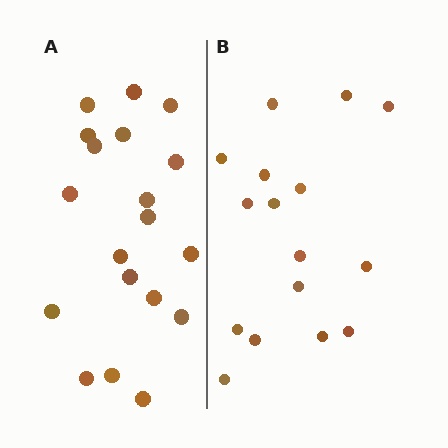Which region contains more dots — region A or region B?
Region A (the left region) has more dots.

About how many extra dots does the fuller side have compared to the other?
Region A has just a few more — roughly 2 or 3 more dots than region B.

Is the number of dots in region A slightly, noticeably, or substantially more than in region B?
Region A has only slightly more — the two regions are fairly close. The ratio is roughly 1.2 to 1.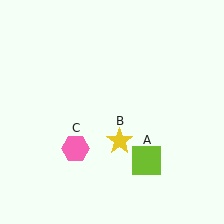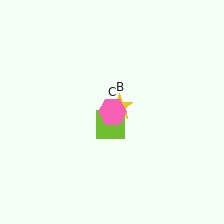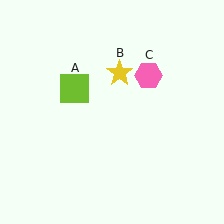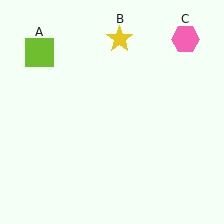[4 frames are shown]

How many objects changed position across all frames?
3 objects changed position: lime square (object A), yellow star (object B), pink hexagon (object C).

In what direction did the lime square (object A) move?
The lime square (object A) moved up and to the left.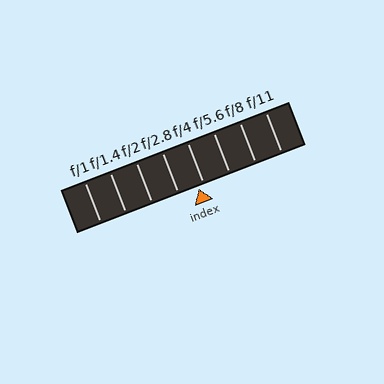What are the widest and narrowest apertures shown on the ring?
The widest aperture shown is f/1 and the narrowest is f/11.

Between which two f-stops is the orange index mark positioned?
The index mark is between f/2.8 and f/4.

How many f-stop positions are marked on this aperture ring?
There are 8 f-stop positions marked.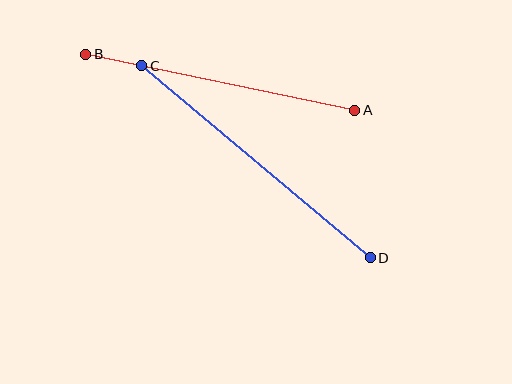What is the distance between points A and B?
The distance is approximately 275 pixels.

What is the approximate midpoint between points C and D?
The midpoint is at approximately (256, 162) pixels.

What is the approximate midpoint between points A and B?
The midpoint is at approximately (220, 82) pixels.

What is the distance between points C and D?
The distance is approximately 298 pixels.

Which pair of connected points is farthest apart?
Points C and D are farthest apart.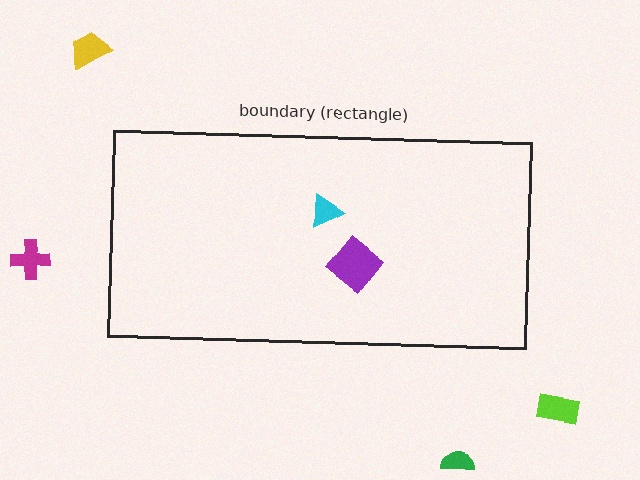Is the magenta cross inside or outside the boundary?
Outside.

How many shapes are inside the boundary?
2 inside, 4 outside.